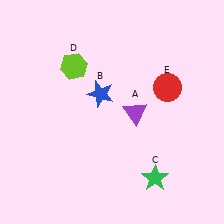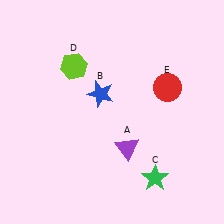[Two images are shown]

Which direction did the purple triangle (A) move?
The purple triangle (A) moved down.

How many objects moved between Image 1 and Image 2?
1 object moved between the two images.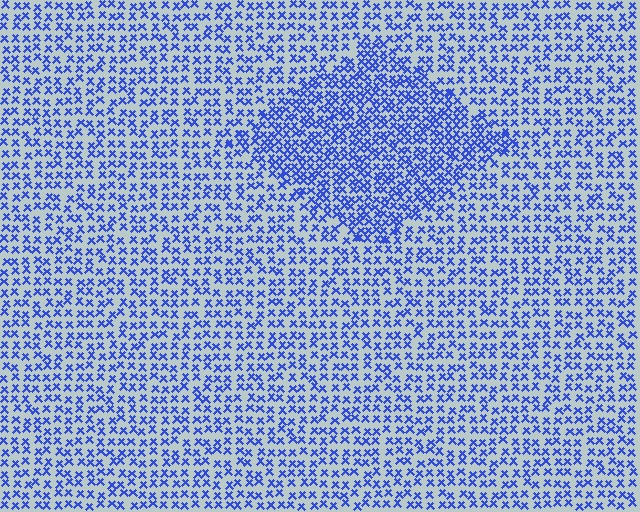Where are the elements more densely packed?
The elements are more densely packed inside the diamond boundary.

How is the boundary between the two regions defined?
The boundary is defined by a change in element density (approximately 1.7x ratio). All elements are the same color, size, and shape.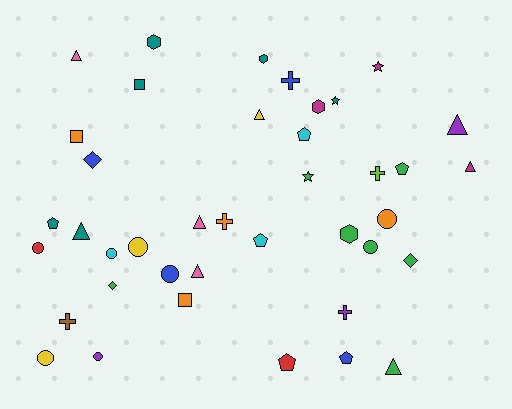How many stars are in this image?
There are 3 stars.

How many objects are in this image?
There are 40 objects.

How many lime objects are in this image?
There is 1 lime object.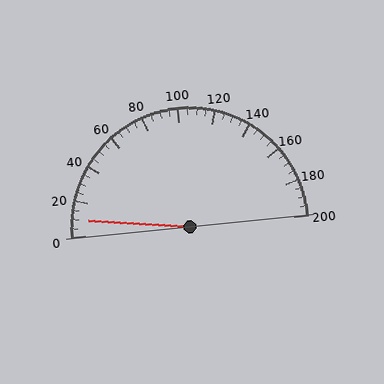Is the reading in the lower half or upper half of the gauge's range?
The reading is in the lower half of the range (0 to 200).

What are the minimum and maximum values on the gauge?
The gauge ranges from 0 to 200.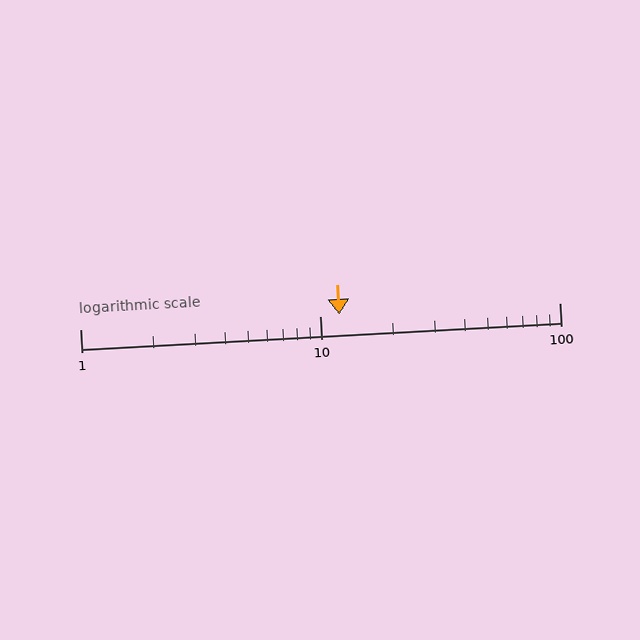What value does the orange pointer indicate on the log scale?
The pointer indicates approximately 12.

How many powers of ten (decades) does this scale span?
The scale spans 2 decades, from 1 to 100.